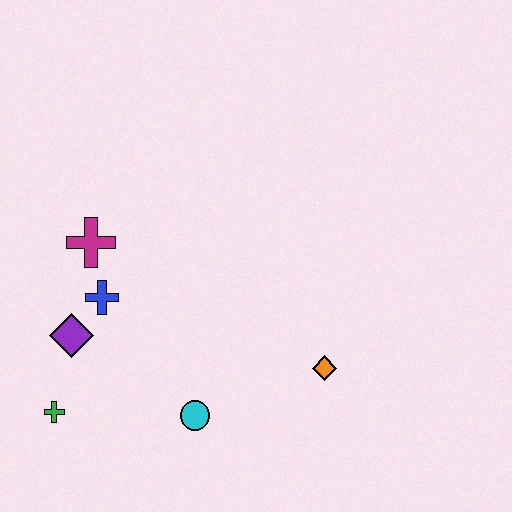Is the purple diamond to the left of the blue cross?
Yes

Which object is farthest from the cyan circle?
The magenta cross is farthest from the cyan circle.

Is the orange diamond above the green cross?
Yes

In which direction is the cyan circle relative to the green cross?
The cyan circle is to the right of the green cross.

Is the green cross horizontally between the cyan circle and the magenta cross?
No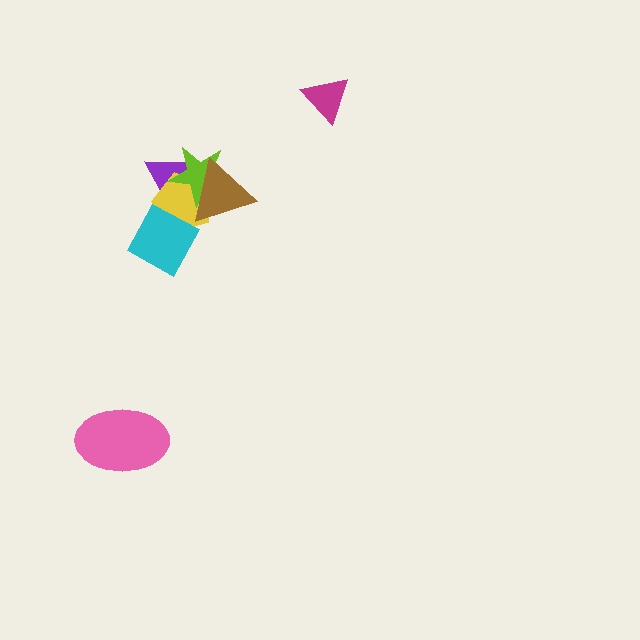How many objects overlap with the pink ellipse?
0 objects overlap with the pink ellipse.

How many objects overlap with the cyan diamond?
1 object overlaps with the cyan diamond.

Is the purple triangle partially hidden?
Yes, it is partially covered by another shape.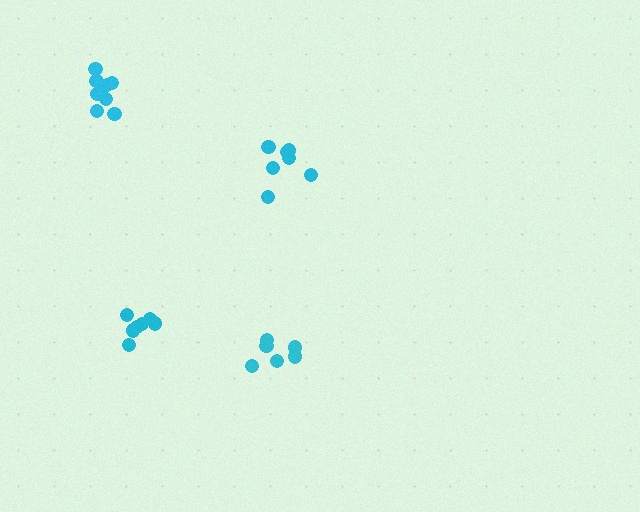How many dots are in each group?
Group 1: 7 dots, Group 2: 9 dots, Group 3: 6 dots, Group 4: 8 dots (30 total).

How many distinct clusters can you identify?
There are 4 distinct clusters.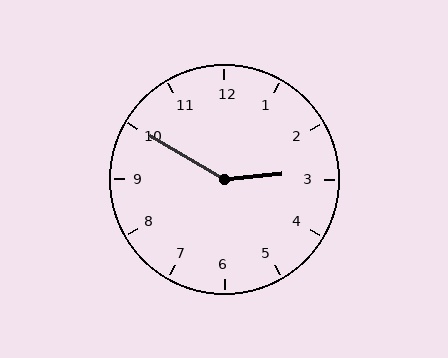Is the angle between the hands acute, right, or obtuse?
It is obtuse.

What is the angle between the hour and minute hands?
Approximately 145 degrees.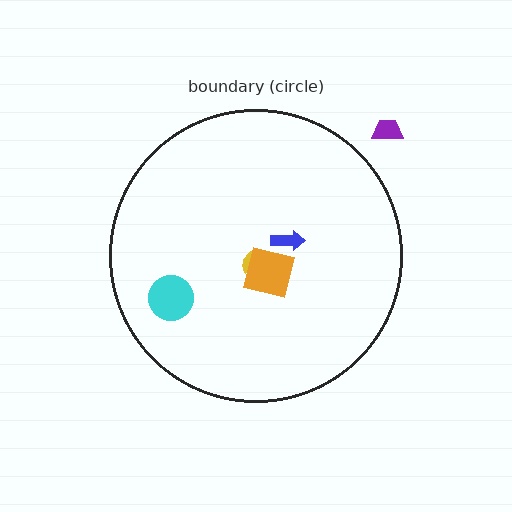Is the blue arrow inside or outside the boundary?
Inside.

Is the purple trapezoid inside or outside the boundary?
Outside.